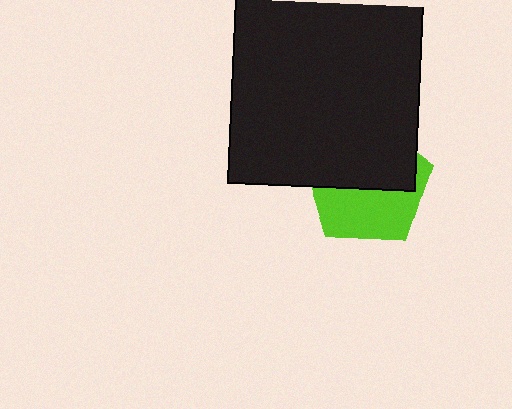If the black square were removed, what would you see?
You would see the complete lime pentagon.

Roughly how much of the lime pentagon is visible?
About half of it is visible (roughly 46%).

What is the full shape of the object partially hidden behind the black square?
The partially hidden object is a lime pentagon.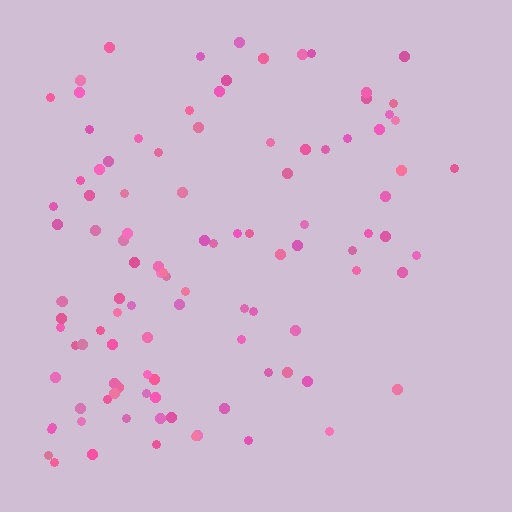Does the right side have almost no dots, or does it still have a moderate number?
Still a moderate number, just noticeably fewer than the left.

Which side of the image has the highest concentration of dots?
The left.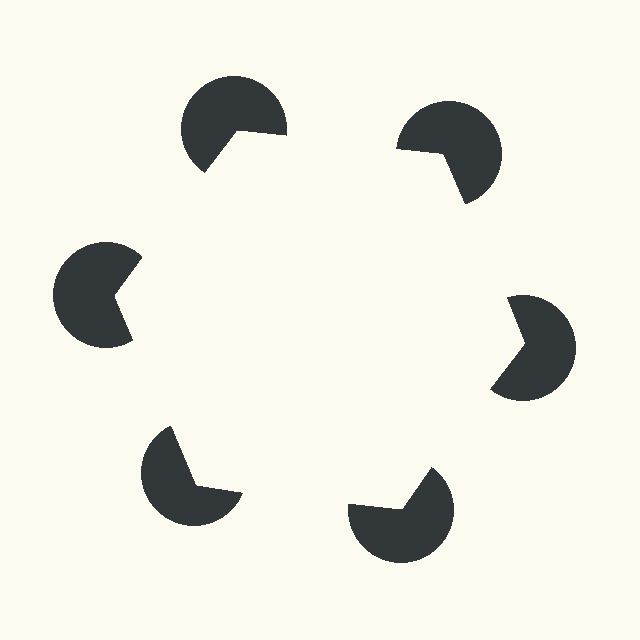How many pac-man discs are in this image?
There are 6 — one at each vertex of the illusory hexagon.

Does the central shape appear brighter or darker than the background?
It typically appears slightly brighter than the background, even though no actual brightness change is drawn.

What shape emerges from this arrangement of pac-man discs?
An illusory hexagon — its edges are inferred from the aligned wedge cuts in the pac-man discs, not physically drawn.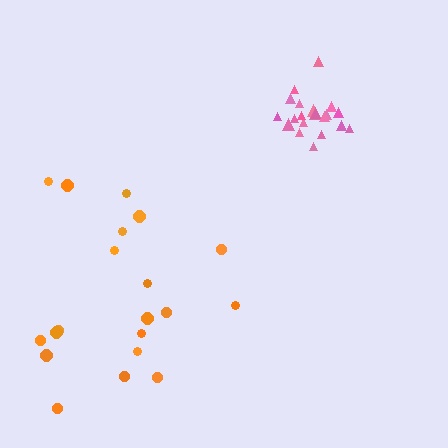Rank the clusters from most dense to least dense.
pink, orange.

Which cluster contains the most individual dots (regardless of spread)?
Pink (21).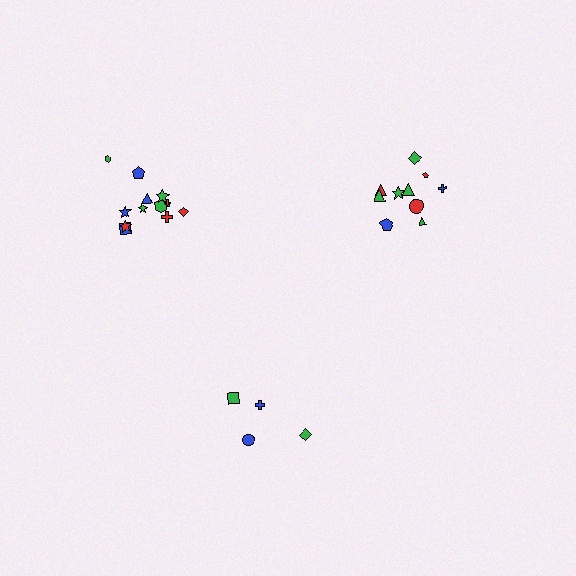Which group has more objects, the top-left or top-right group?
The top-left group.